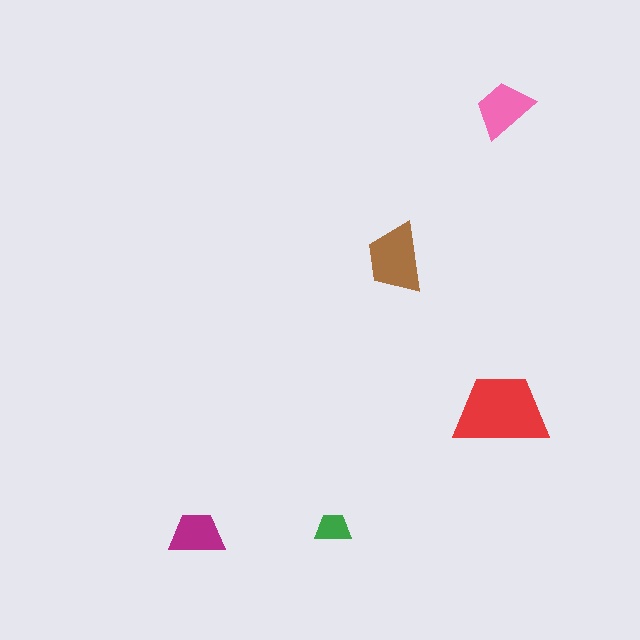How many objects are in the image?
There are 5 objects in the image.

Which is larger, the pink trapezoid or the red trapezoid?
The red one.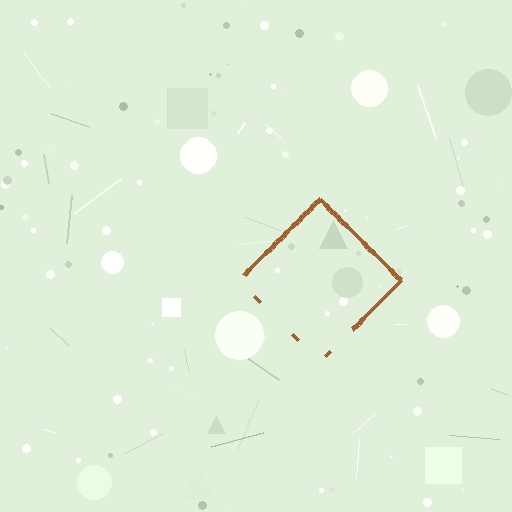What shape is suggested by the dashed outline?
The dashed outline suggests a diamond.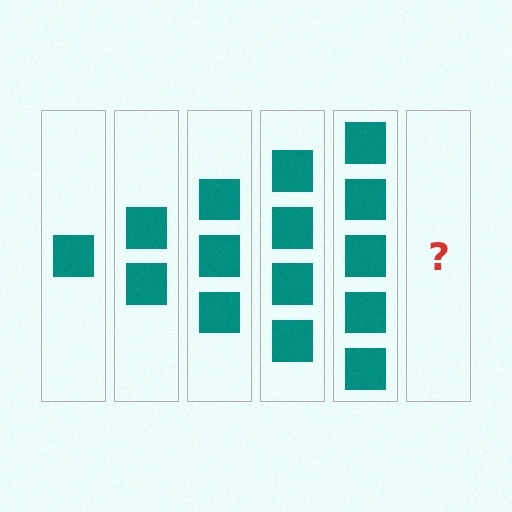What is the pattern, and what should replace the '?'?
The pattern is that each step adds one more square. The '?' should be 6 squares.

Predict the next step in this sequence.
The next step is 6 squares.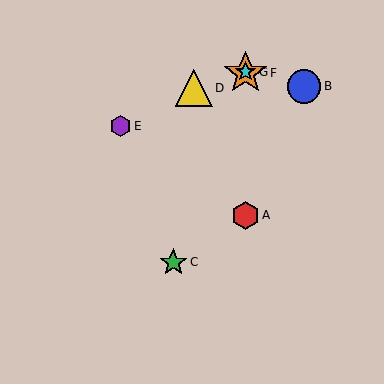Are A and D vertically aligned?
No, A is at x≈246 and D is at x≈194.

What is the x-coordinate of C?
Object C is at x≈173.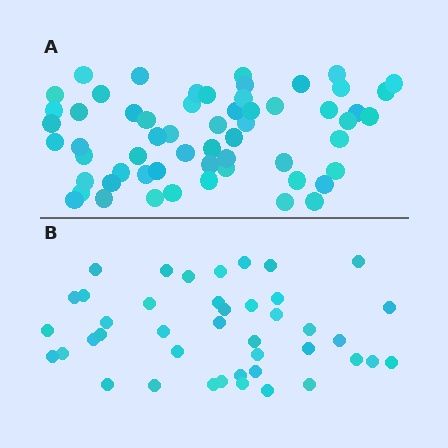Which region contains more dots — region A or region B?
Region A (the top region) has more dots.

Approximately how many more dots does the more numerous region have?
Region A has approximately 15 more dots than region B.